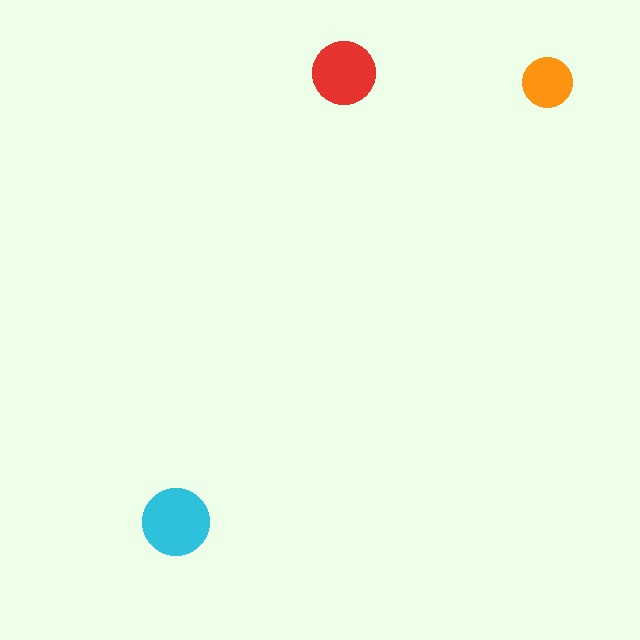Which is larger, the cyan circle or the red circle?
The cyan one.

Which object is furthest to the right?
The orange circle is rightmost.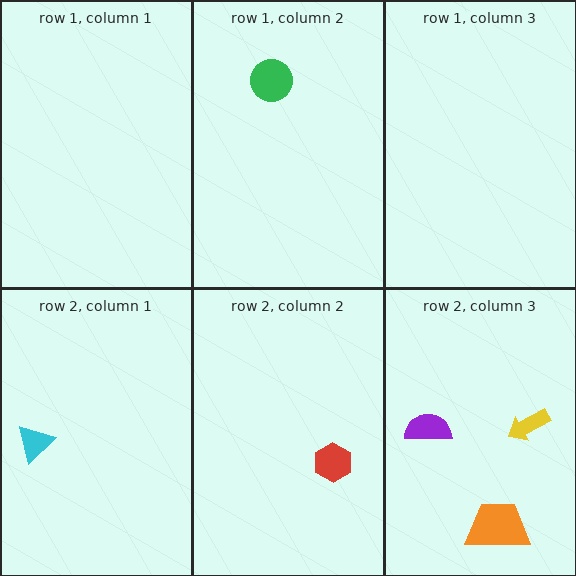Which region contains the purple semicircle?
The row 2, column 3 region.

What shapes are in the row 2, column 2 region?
The red hexagon.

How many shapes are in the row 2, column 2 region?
1.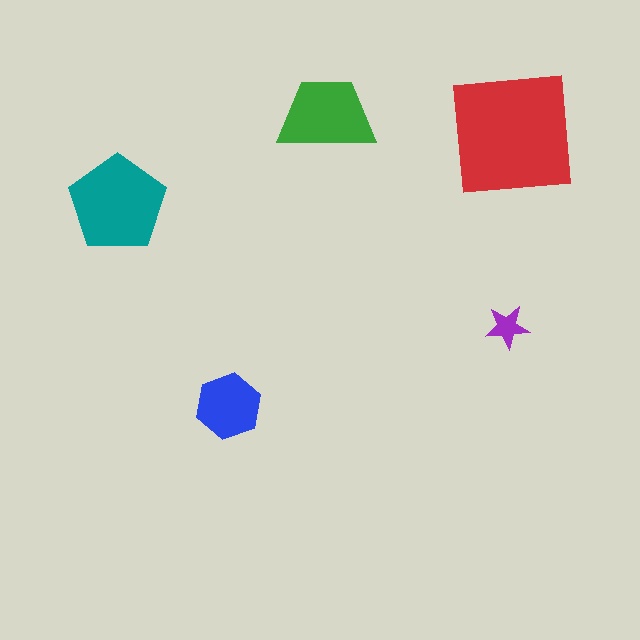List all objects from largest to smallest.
The red square, the teal pentagon, the green trapezoid, the blue hexagon, the purple star.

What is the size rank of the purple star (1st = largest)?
5th.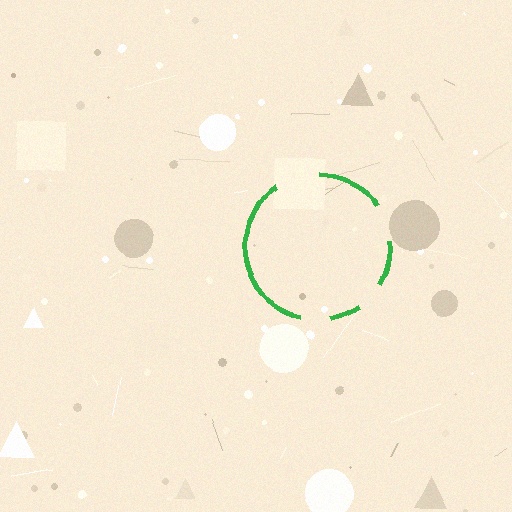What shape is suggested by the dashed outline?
The dashed outline suggests a circle.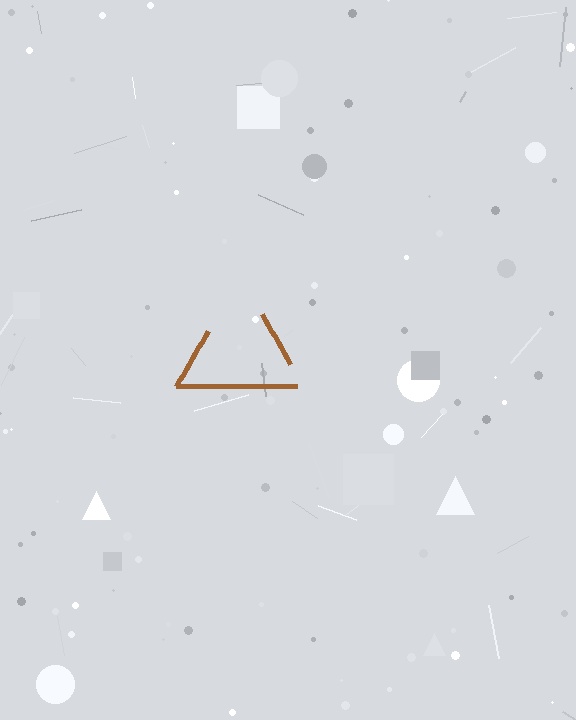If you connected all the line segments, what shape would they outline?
They would outline a triangle.